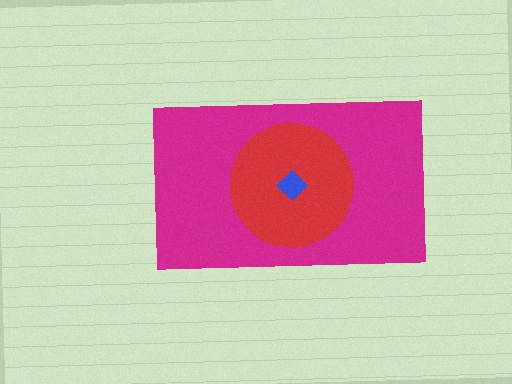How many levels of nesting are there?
3.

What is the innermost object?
The blue diamond.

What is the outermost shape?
The magenta rectangle.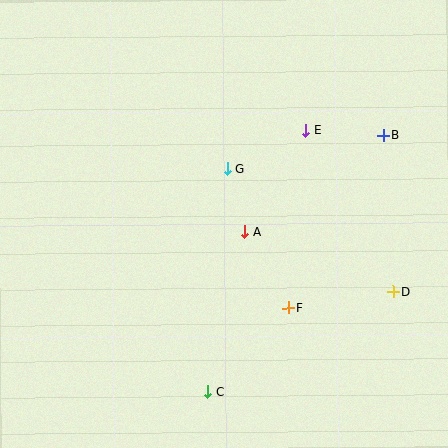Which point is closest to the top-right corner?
Point B is closest to the top-right corner.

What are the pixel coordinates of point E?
Point E is at (306, 131).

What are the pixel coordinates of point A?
Point A is at (245, 232).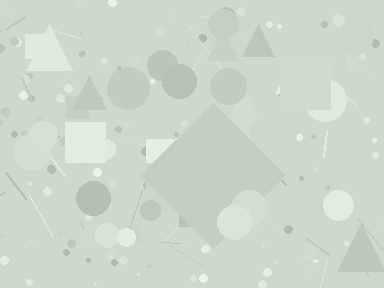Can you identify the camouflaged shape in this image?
The camouflaged shape is a diamond.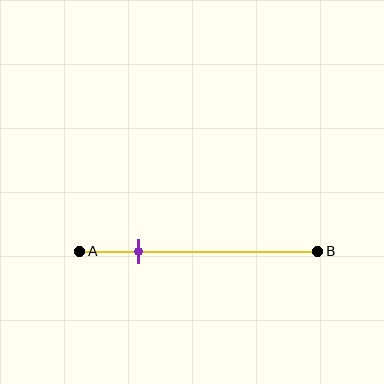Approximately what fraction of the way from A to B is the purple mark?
The purple mark is approximately 25% of the way from A to B.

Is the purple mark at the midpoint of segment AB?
No, the mark is at about 25% from A, not at the 50% midpoint.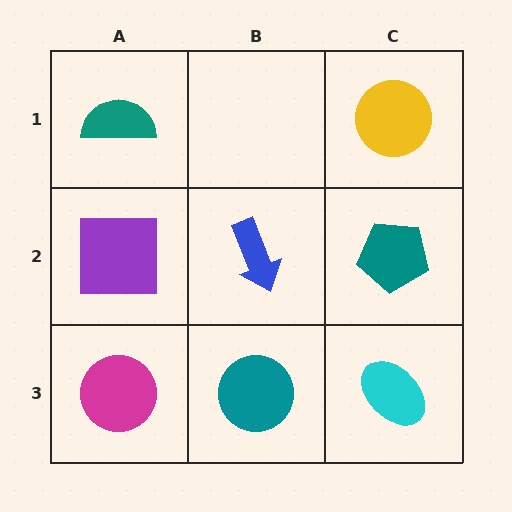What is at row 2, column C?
A teal pentagon.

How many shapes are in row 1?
2 shapes.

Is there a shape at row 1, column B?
No, that cell is empty.